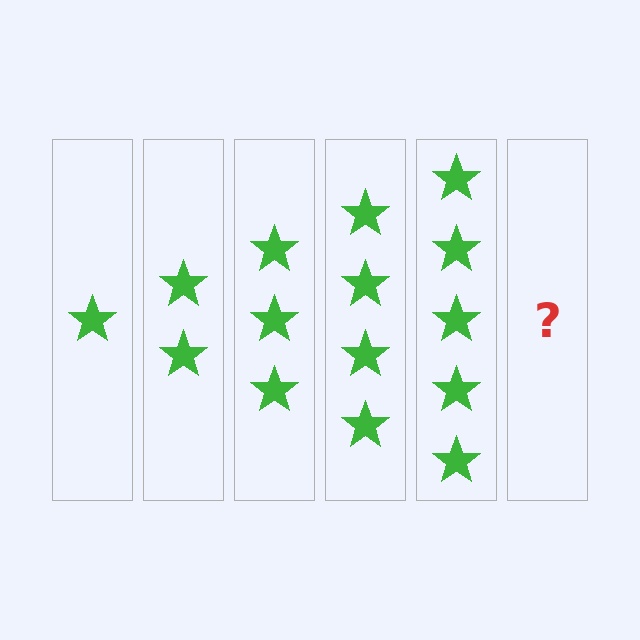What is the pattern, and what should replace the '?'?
The pattern is that each step adds one more star. The '?' should be 6 stars.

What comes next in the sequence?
The next element should be 6 stars.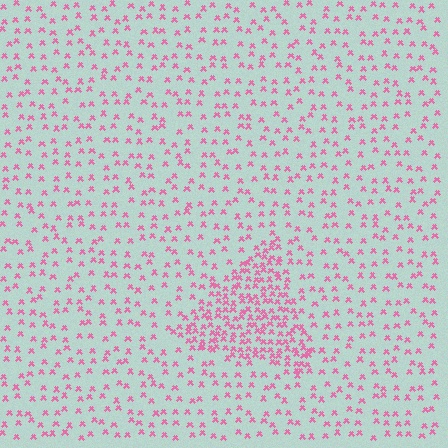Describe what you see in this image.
The image contains small pink elements arranged at two different densities. A triangle-shaped region is visible where the elements are more densely packed than the surrounding area.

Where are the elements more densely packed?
The elements are more densely packed inside the triangle boundary.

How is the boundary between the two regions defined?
The boundary is defined by a change in element density (approximately 2.6x ratio). All elements are the same color, size, and shape.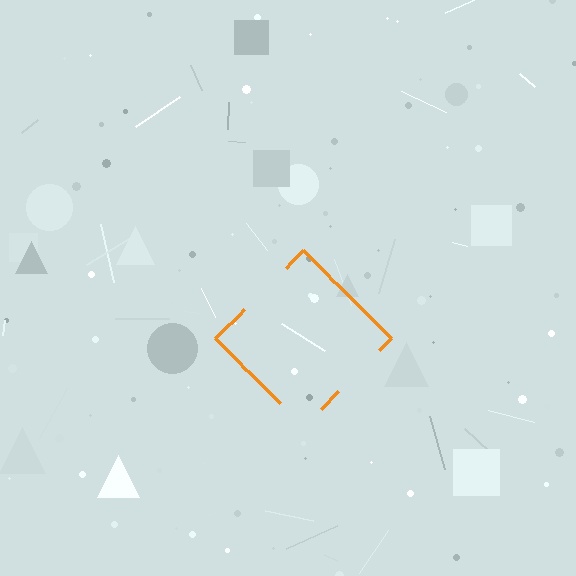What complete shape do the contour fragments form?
The contour fragments form a diamond.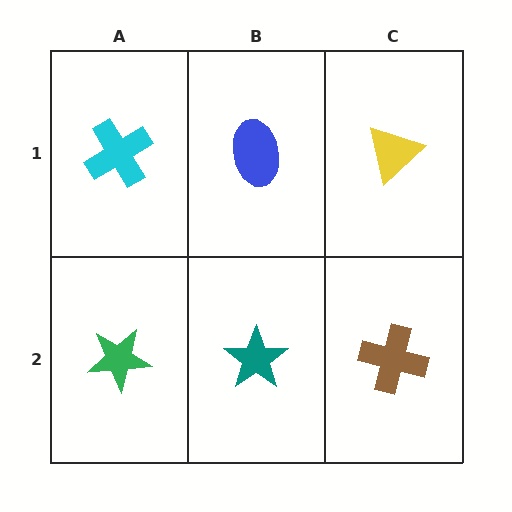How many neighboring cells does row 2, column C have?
2.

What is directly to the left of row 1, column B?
A cyan cross.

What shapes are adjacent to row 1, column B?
A teal star (row 2, column B), a cyan cross (row 1, column A), a yellow triangle (row 1, column C).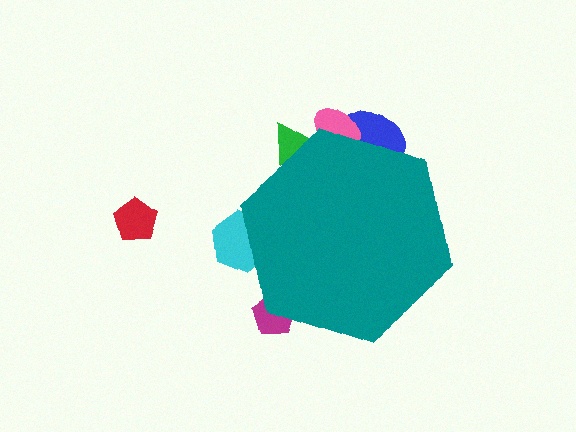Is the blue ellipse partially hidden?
Yes, the blue ellipse is partially hidden behind the teal hexagon.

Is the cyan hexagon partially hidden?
Yes, the cyan hexagon is partially hidden behind the teal hexagon.